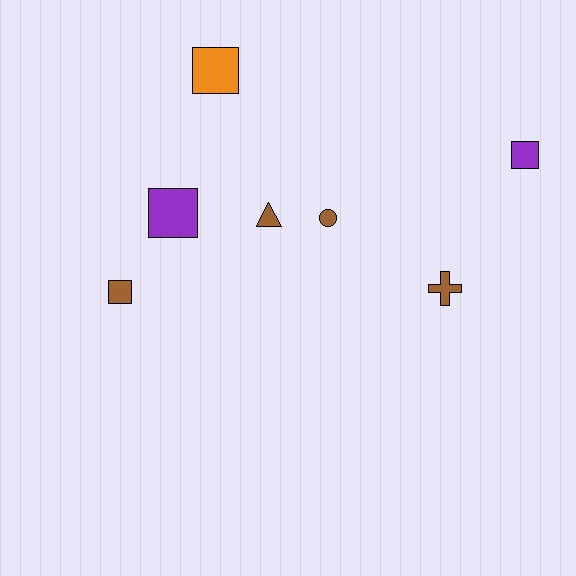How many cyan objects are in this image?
There are no cyan objects.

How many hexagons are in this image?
There are no hexagons.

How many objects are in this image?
There are 7 objects.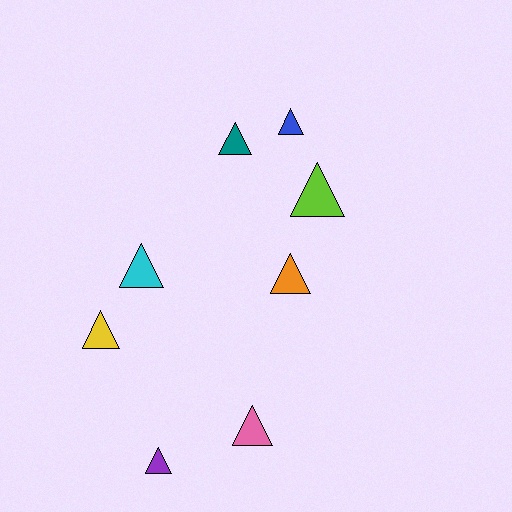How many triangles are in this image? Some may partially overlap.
There are 8 triangles.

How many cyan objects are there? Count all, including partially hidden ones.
There is 1 cyan object.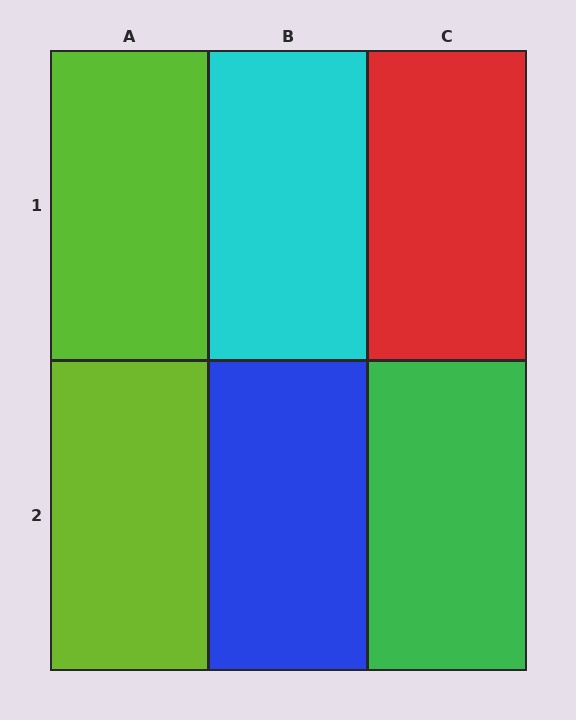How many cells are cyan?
1 cell is cyan.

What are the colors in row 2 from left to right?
Lime, blue, green.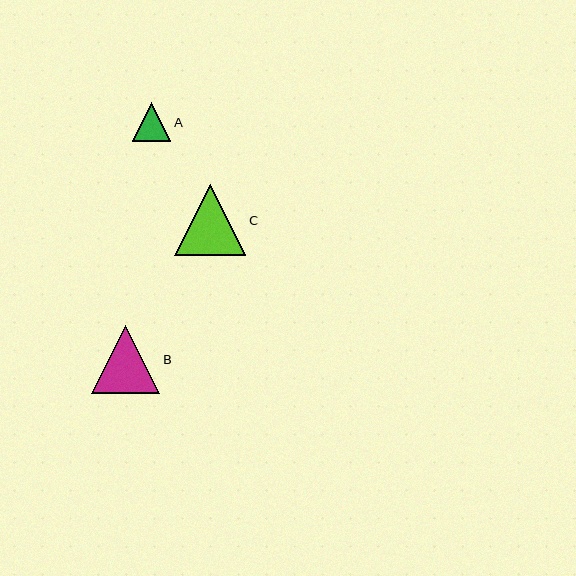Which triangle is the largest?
Triangle C is the largest with a size of approximately 71 pixels.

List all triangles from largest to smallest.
From largest to smallest: C, B, A.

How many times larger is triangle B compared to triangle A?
Triangle B is approximately 1.8 times the size of triangle A.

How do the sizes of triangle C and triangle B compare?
Triangle C and triangle B are approximately the same size.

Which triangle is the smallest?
Triangle A is the smallest with a size of approximately 39 pixels.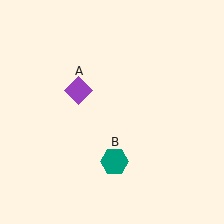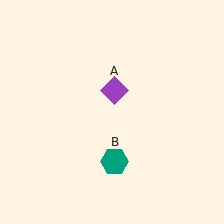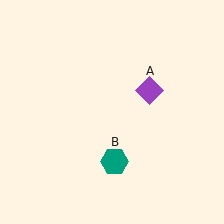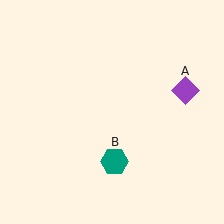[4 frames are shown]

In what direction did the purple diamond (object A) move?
The purple diamond (object A) moved right.